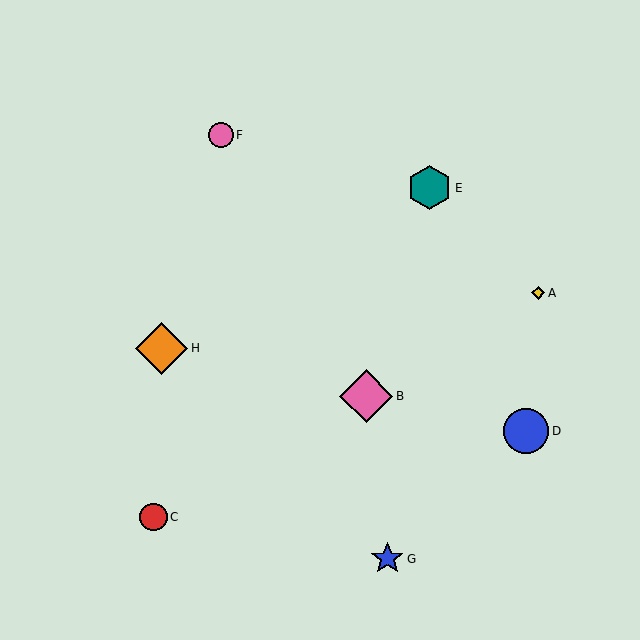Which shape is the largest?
The pink diamond (labeled B) is the largest.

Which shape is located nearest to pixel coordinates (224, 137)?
The pink circle (labeled F) at (221, 135) is nearest to that location.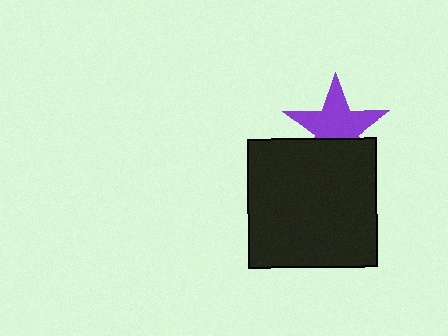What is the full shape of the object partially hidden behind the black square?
The partially hidden object is a purple star.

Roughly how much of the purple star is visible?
Most of it is visible (roughly 67%).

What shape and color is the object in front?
The object in front is a black square.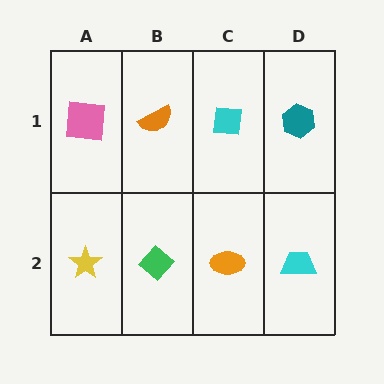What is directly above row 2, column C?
A cyan square.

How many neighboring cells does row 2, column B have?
3.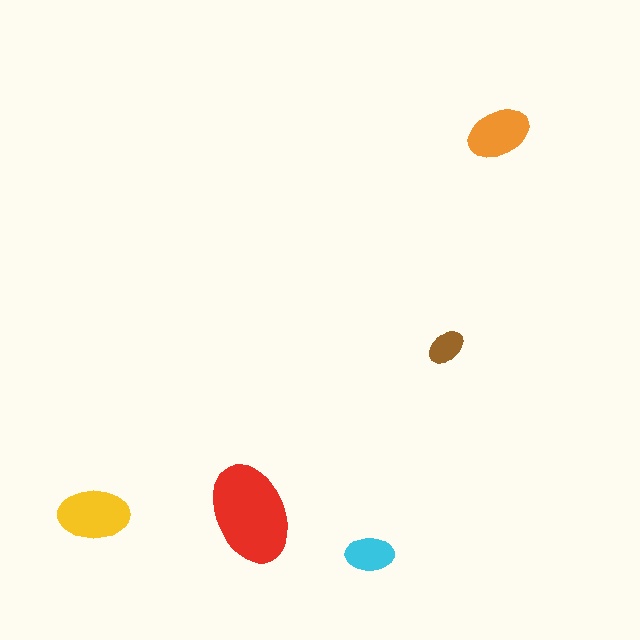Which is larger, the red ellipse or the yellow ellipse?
The red one.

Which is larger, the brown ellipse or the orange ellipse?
The orange one.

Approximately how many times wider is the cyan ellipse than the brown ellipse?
About 1.5 times wider.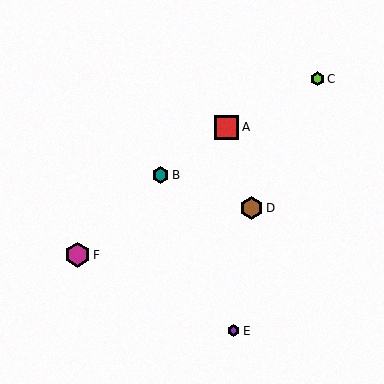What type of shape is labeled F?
Shape F is a magenta hexagon.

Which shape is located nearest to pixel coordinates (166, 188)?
The teal hexagon (labeled B) at (160, 175) is nearest to that location.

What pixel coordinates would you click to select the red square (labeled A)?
Click at (226, 127) to select the red square A.